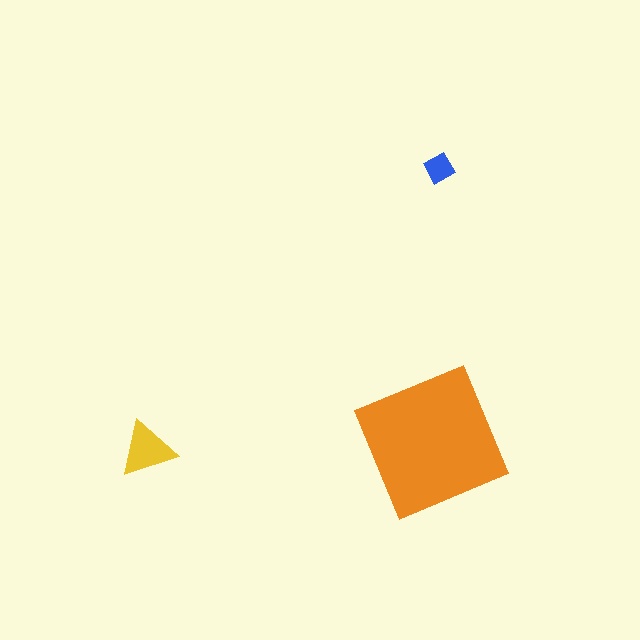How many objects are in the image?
There are 3 objects in the image.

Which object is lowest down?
The yellow triangle is bottommost.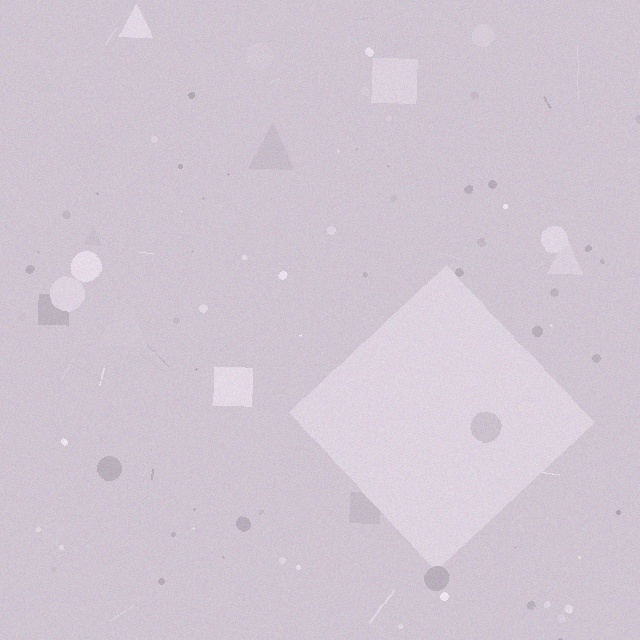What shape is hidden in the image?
A diamond is hidden in the image.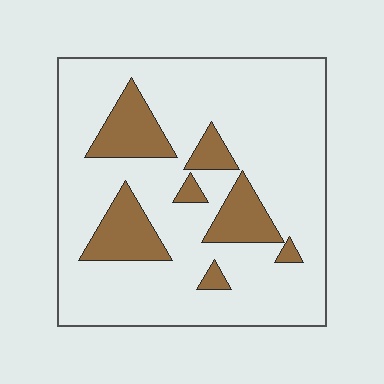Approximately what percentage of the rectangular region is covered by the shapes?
Approximately 20%.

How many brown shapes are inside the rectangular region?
7.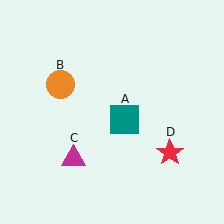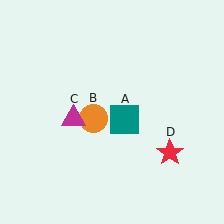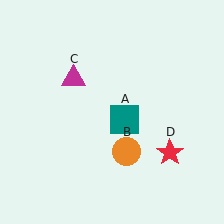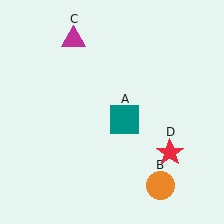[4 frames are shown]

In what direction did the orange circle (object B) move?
The orange circle (object B) moved down and to the right.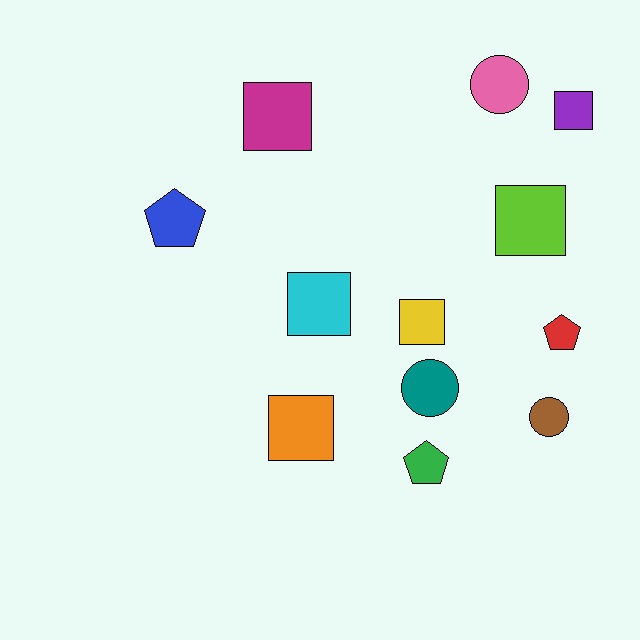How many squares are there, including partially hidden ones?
There are 6 squares.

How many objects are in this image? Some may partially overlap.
There are 12 objects.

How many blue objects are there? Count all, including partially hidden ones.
There is 1 blue object.